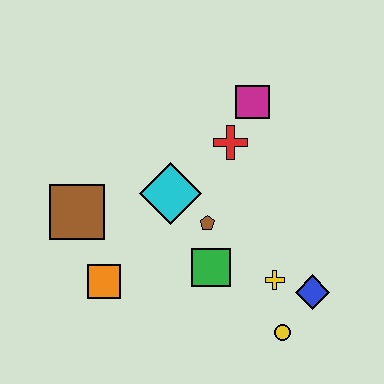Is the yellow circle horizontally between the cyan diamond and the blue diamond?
Yes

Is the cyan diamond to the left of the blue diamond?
Yes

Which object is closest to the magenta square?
The red cross is closest to the magenta square.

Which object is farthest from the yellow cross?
The brown square is farthest from the yellow cross.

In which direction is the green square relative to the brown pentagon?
The green square is below the brown pentagon.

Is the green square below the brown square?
Yes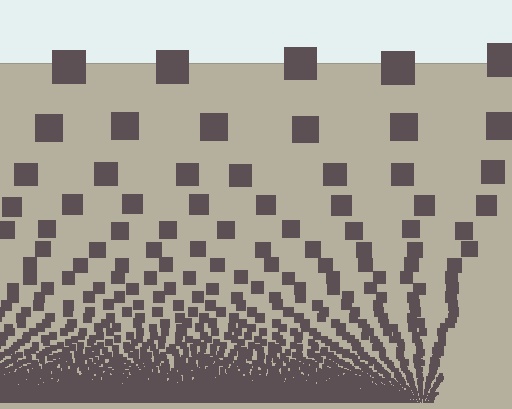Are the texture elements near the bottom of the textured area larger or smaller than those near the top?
Smaller. The gradient is inverted — elements near the bottom are smaller and denser.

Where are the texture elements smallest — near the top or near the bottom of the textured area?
Near the bottom.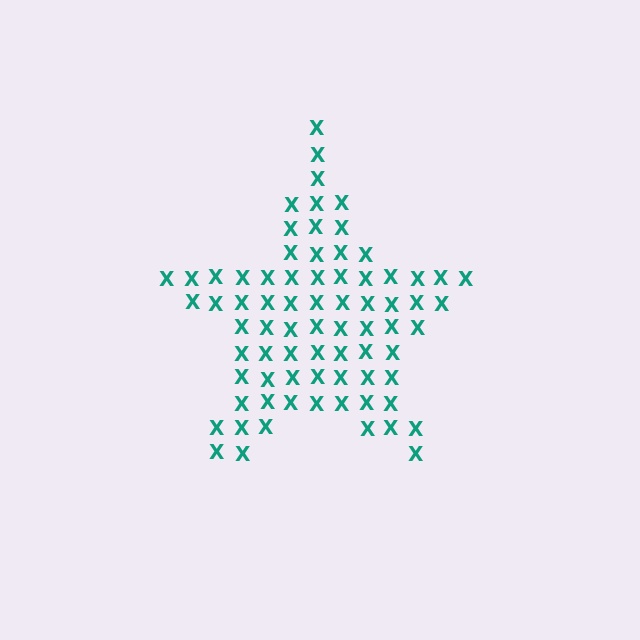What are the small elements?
The small elements are letter X's.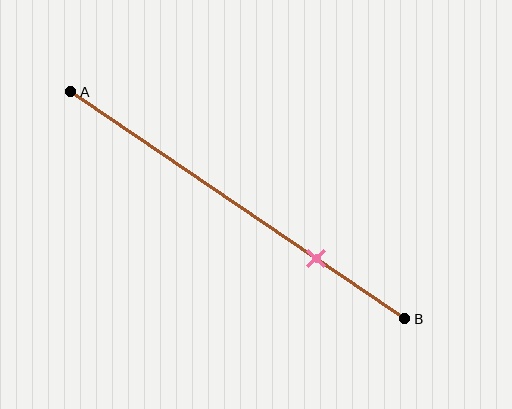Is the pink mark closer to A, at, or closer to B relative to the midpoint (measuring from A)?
The pink mark is closer to point B than the midpoint of segment AB.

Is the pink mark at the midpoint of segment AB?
No, the mark is at about 75% from A, not at the 50% midpoint.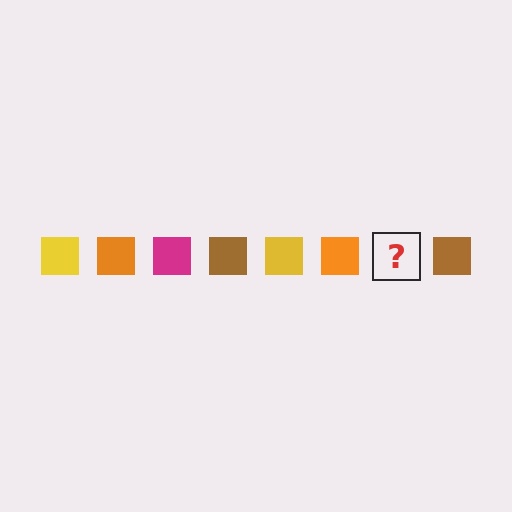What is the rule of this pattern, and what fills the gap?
The rule is that the pattern cycles through yellow, orange, magenta, brown squares. The gap should be filled with a magenta square.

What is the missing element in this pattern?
The missing element is a magenta square.